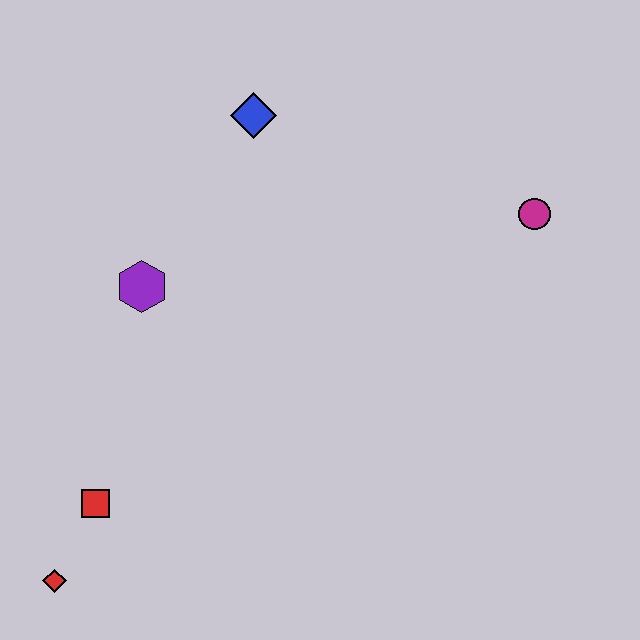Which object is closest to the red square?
The red diamond is closest to the red square.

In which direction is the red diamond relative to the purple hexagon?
The red diamond is below the purple hexagon.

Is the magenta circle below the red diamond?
No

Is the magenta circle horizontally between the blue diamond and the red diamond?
No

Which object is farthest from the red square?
The magenta circle is farthest from the red square.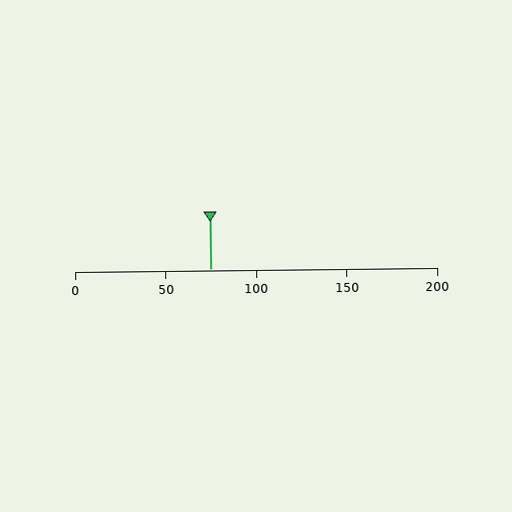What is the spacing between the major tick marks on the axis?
The major ticks are spaced 50 apart.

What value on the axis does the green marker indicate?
The marker indicates approximately 75.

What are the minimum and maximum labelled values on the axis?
The axis runs from 0 to 200.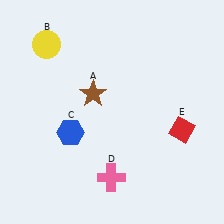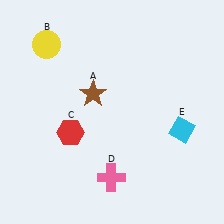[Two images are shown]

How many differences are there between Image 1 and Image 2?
There are 2 differences between the two images.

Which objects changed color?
C changed from blue to red. E changed from red to cyan.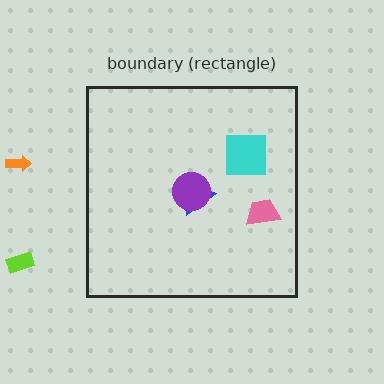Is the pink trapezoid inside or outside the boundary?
Inside.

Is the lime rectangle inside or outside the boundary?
Outside.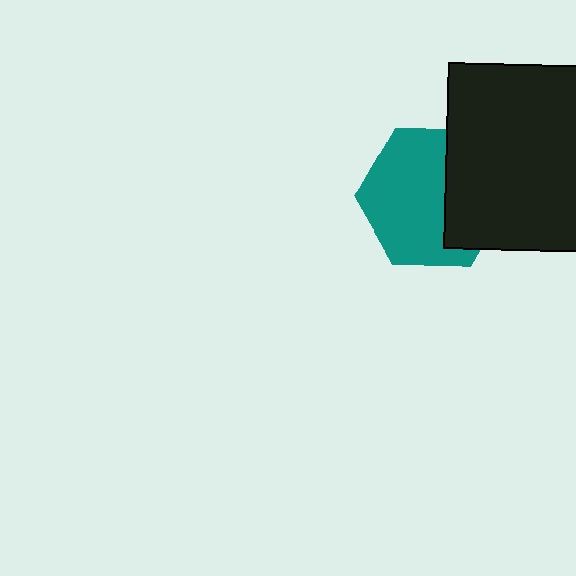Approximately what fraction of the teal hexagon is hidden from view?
Roughly 38% of the teal hexagon is hidden behind the black square.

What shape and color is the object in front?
The object in front is a black square.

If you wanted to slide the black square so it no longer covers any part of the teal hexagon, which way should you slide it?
Slide it right — that is the most direct way to separate the two shapes.